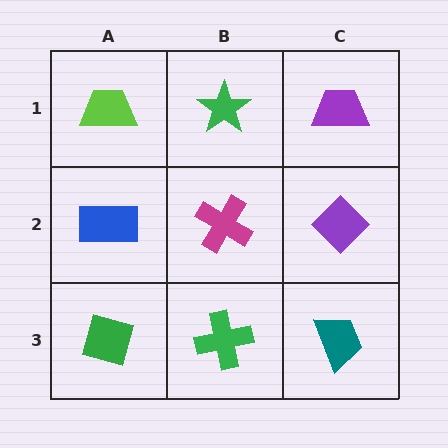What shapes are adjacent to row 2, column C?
A purple trapezoid (row 1, column C), a teal trapezoid (row 3, column C), a magenta cross (row 2, column B).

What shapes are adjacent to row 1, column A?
A blue rectangle (row 2, column A), a green star (row 1, column B).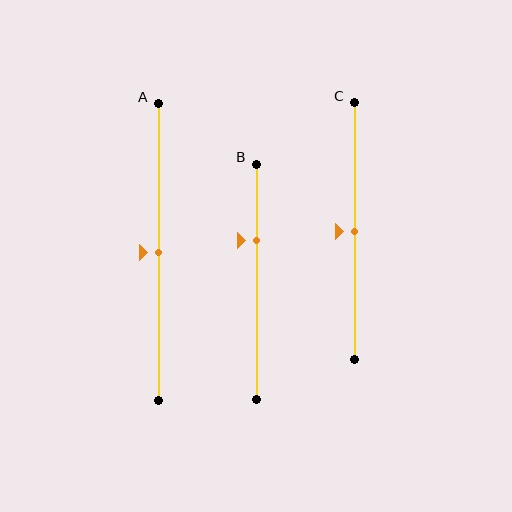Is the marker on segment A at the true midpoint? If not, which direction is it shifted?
Yes, the marker on segment A is at the true midpoint.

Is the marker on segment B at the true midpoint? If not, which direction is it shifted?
No, the marker on segment B is shifted upward by about 17% of the segment length.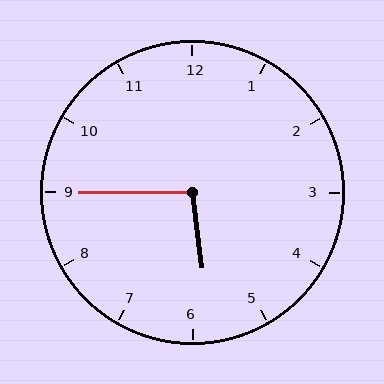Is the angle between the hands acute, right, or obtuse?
It is obtuse.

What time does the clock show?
5:45.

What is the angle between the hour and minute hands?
Approximately 98 degrees.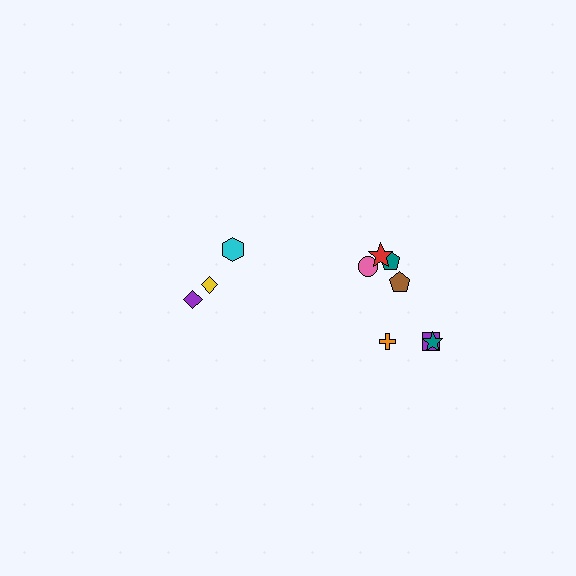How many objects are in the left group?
There are 3 objects.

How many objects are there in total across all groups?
There are 10 objects.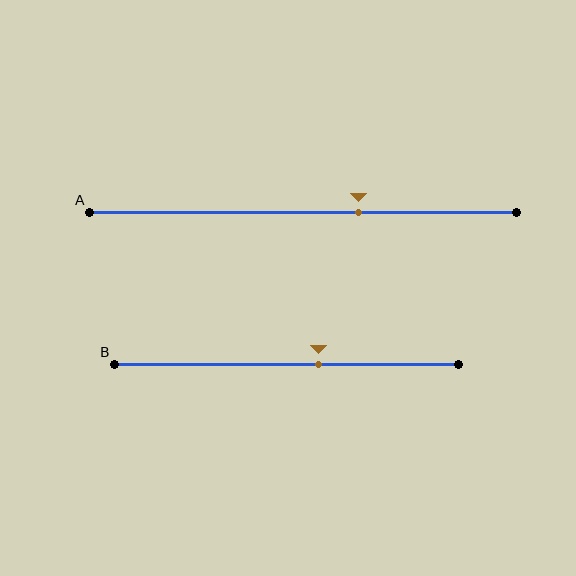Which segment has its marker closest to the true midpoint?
Segment B has its marker closest to the true midpoint.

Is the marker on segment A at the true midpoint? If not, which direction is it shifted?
No, the marker on segment A is shifted to the right by about 13% of the segment length.